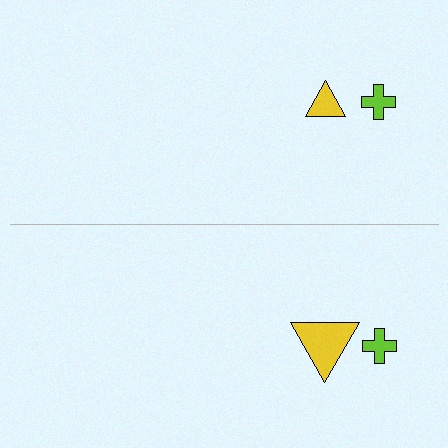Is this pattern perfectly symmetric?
No, the pattern is not perfectly symmetric. The yellow triangle on the bottom side has a different size than its mirror counterpart.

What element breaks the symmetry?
The yellow triangle on the bottom side has a different size than its mirror counterpart.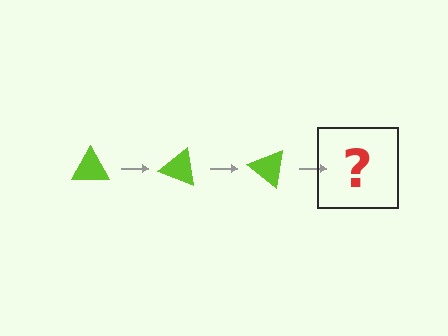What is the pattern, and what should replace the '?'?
The pattern is that the triangle rotates 20 degrees each step. The '?' should be a lime triangle rotated 60 degrees.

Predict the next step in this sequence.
The next step is a lime triangle rotated 60 degrees.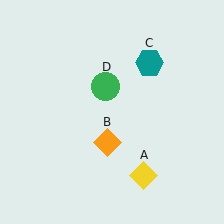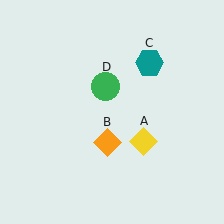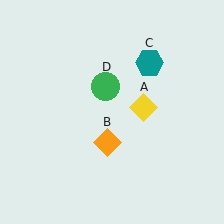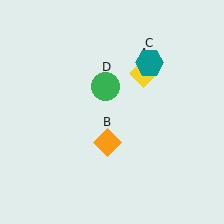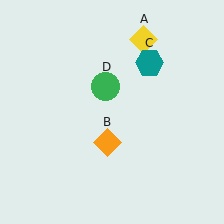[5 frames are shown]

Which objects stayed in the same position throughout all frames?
Orange diamond (object B) and teal hexagon (object C) and green circle (object D) remained stationary.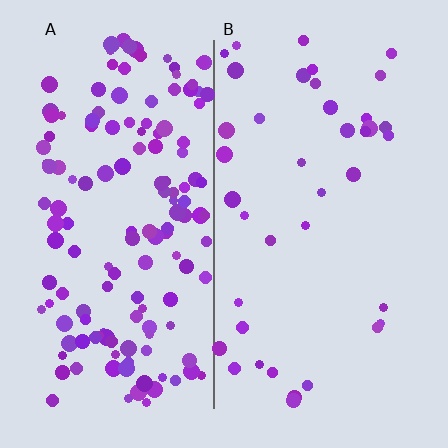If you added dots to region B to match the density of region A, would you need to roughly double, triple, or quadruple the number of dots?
Approximately quadruple.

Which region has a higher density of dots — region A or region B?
A (the left).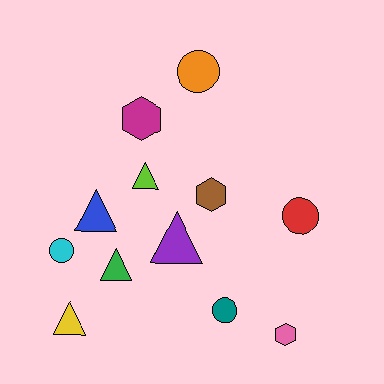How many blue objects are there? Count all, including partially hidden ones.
There is 1 blue object.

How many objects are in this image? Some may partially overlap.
There are 12 objects.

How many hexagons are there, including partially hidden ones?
There are 3 hexagons.